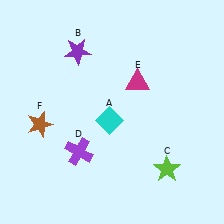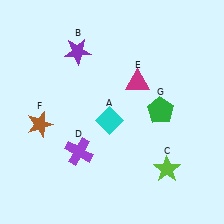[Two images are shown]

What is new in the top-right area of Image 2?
A green pentagon (G) was added in the top-right area of Image 2.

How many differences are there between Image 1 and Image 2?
There is 1 difference between the two images.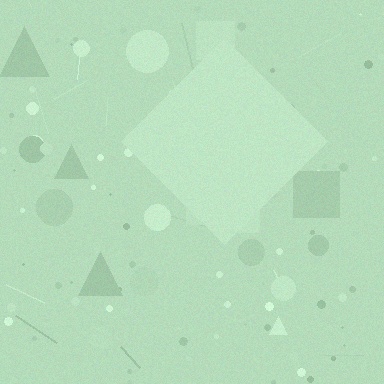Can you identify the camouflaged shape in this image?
The camouflaged shape is a diamond.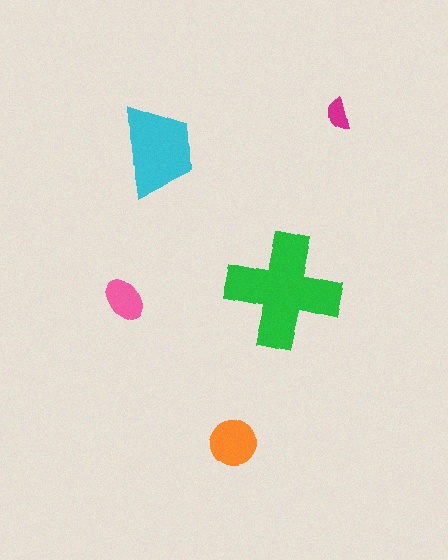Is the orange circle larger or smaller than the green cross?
Smaller.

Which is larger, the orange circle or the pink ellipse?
The orange circle.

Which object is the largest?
The green cross.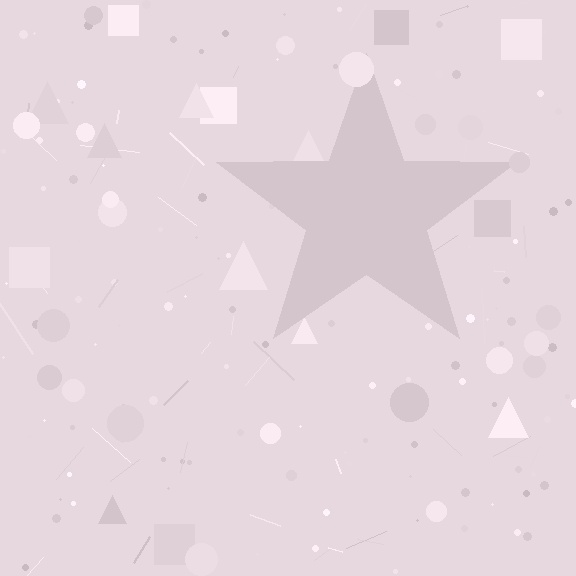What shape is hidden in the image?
A star is hidden in the image.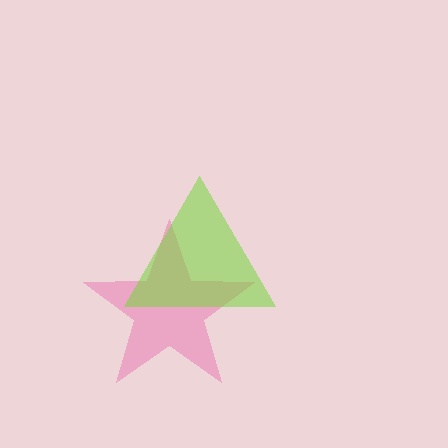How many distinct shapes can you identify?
There are 2 distinct shapes: a pink star, a lime triangle.